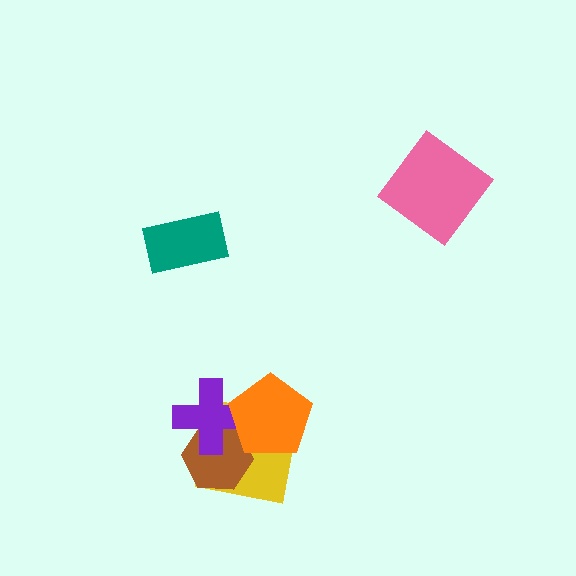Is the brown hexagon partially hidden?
Yes, it is partially covered by another shape.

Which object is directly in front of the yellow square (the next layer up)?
The brown hexagon is directly in front of the yellow square.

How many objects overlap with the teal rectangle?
0 objects overlap with the teal rectangle.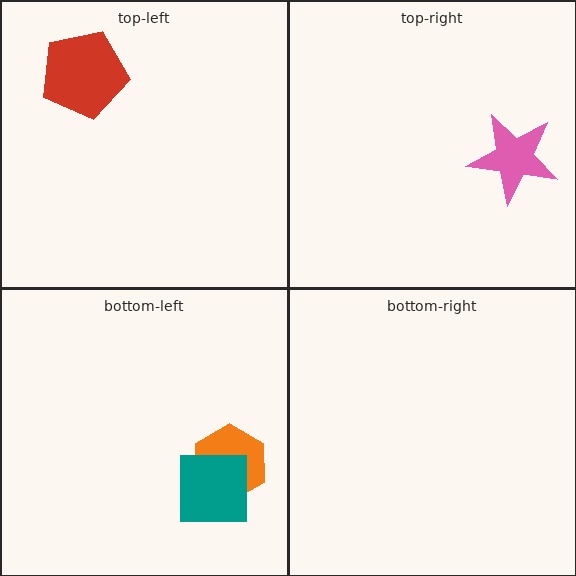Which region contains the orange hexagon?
The bottom-left region.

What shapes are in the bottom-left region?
The orange hexagon, the teal square.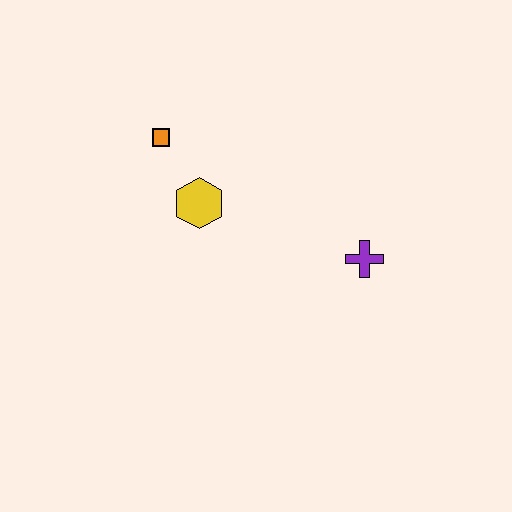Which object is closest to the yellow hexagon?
The orange square is closest to the yellow hexagon.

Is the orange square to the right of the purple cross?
No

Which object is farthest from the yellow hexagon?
The purple cross is farthest from the yellow hexagon.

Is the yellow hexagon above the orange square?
No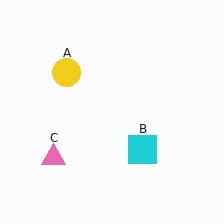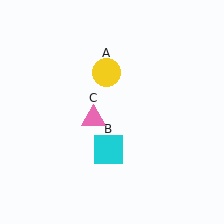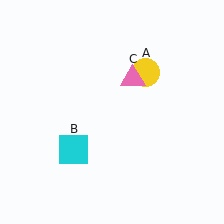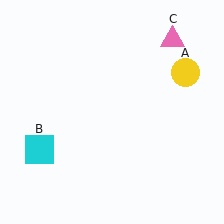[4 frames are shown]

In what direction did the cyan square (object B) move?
The cyan square (object B) moved left.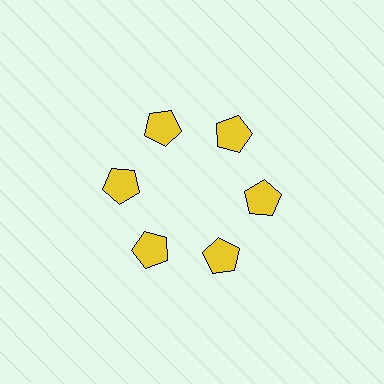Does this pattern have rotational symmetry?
Yes, this pattern has 6-fold rotational symmetry. It looks the same after rotating 60 degrees around the center.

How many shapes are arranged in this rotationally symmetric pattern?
There are 6 shapes, arranged in 6 groups of 1.